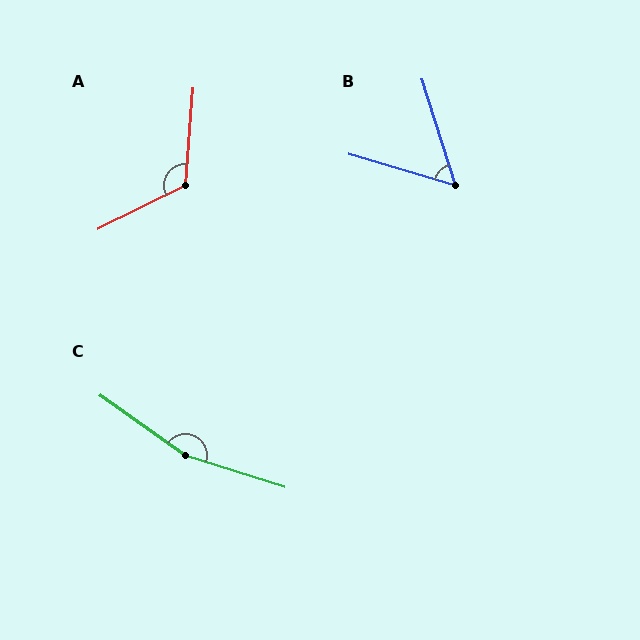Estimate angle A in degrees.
Approximately 121 degrees.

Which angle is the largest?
C, at approximately 162 degrees.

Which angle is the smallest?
B, at approximately 56 degrees.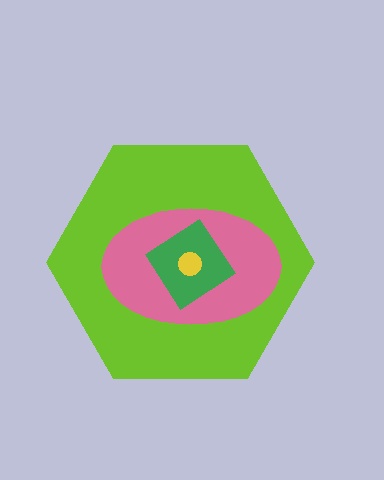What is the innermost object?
The yellow circle.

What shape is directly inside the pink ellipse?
The green diamond.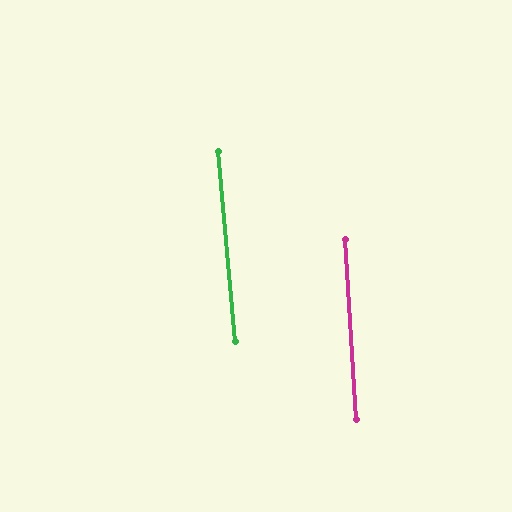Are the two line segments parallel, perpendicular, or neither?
Parallel — their directions differ by only 1.5°.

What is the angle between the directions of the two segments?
Approximately 1 degree.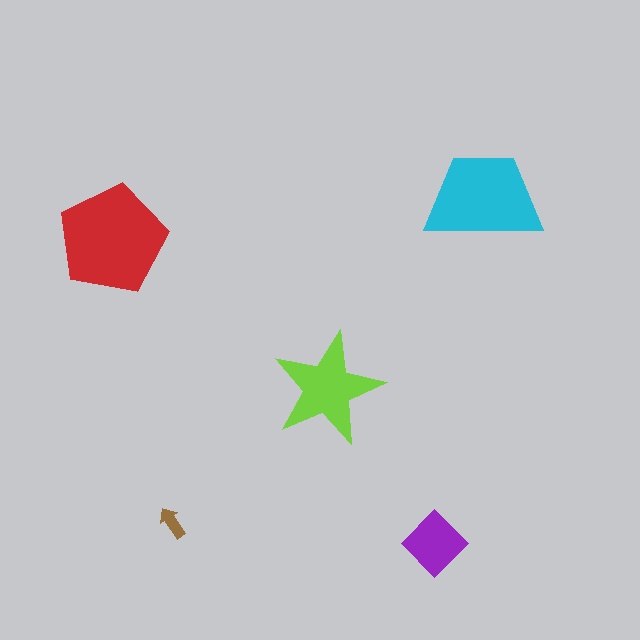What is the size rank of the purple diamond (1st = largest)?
4th.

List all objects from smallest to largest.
The brown arrow, the purple diamond, the lime star, the cyan trapezoid, the red pentagon.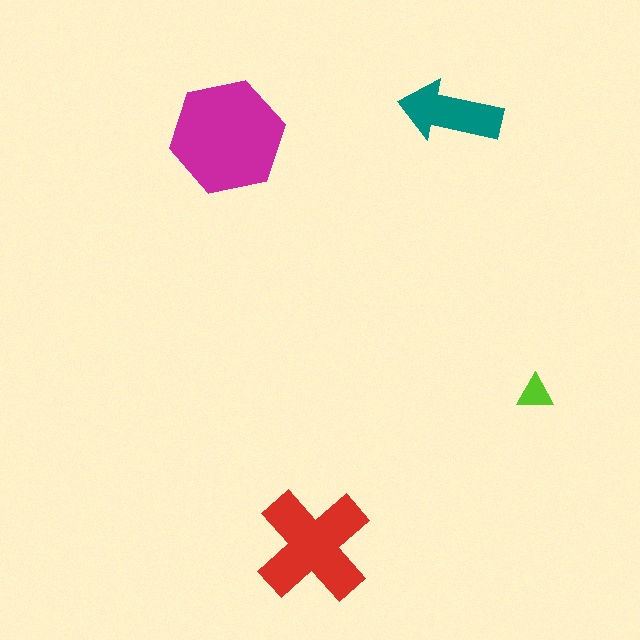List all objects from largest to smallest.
The magenta hexagon, the red cross, the teal arrow, the lime triangle.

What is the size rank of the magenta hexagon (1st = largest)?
1st.